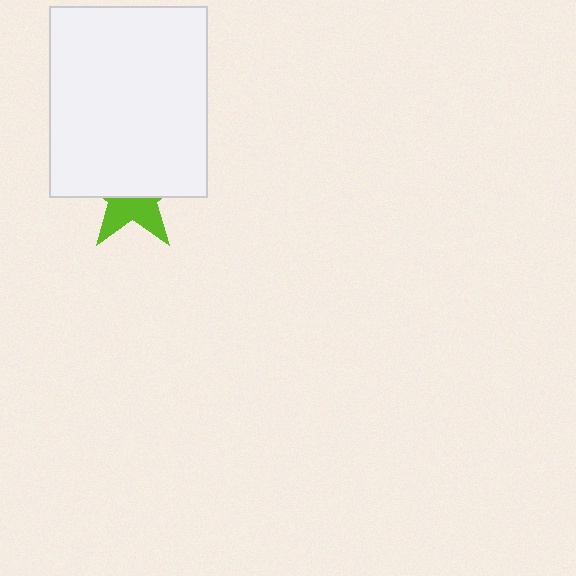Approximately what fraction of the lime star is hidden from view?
Roughly 58% of the lime star is hidden behind the white rectangle.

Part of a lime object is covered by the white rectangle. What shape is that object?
It is a star.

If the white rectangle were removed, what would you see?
You would see the complete lime star.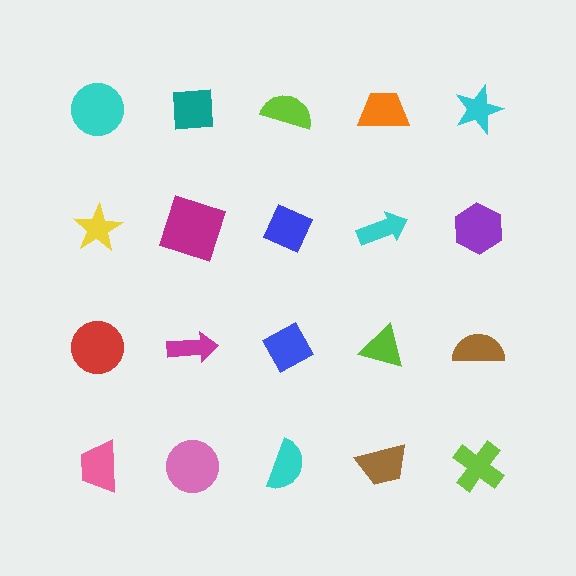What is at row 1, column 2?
A teal square.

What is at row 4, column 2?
A pink circle.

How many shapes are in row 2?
5 shapes.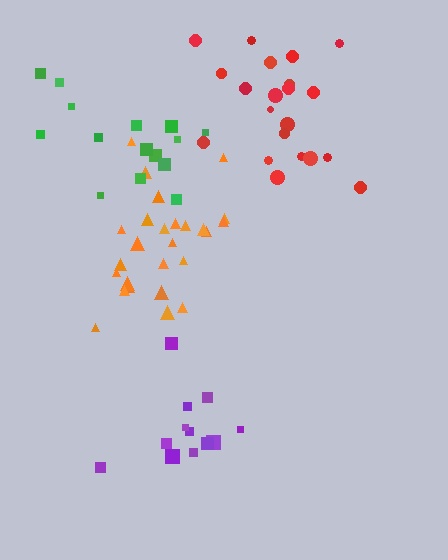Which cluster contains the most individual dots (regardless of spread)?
Orange (26).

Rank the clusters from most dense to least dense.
orange, red, green, purple.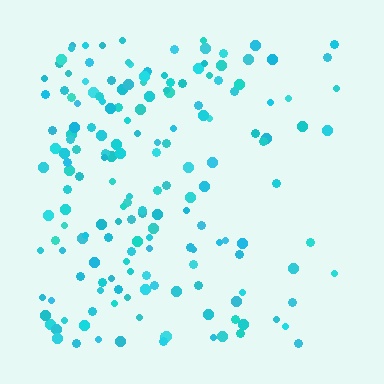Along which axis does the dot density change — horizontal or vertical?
Horizontal.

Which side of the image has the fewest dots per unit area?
The right.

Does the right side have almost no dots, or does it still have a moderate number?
Still a moderate number, just noticeably fewer than the left.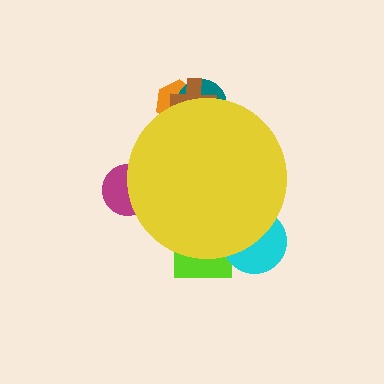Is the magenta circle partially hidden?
Yes, the magenta circle is partially hidden behind the yellow circle.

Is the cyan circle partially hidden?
Yes, the cyan circle is partially hidden behind the yellow circle.